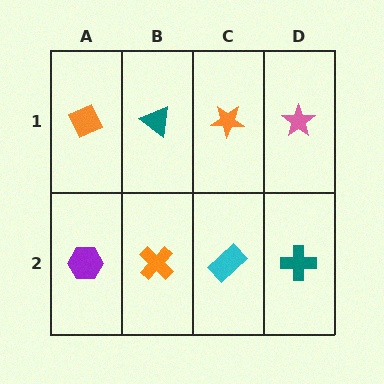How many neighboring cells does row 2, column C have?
3.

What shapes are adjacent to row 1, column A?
A purple hexagon (row 2, column A), a teal triangle (row 1, column B).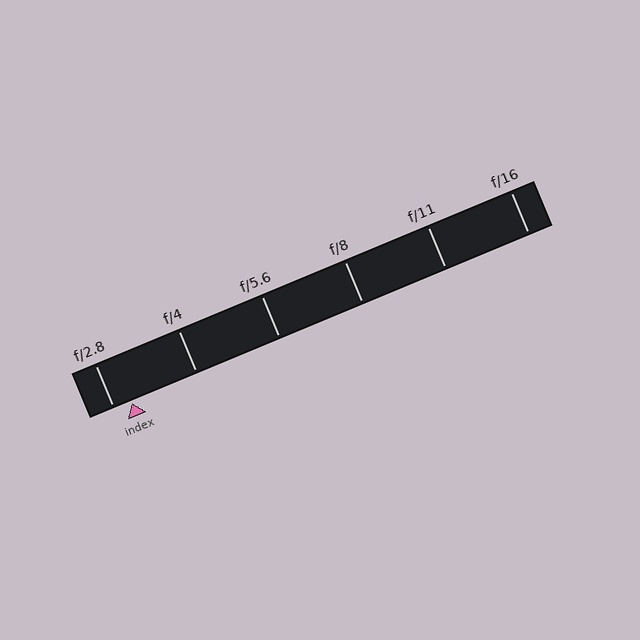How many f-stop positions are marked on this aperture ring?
There are 6 f-stop positions marked.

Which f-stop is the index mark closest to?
The index mark is closest to f/2.8.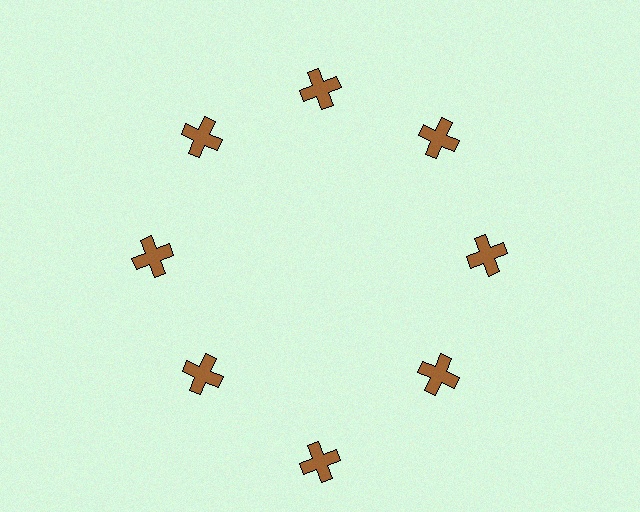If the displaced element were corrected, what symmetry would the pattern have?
It would have 8-fold rotational symmetry — the pattern would map onto itself every 45 degrees.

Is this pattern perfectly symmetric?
No. The 8 brown crosses are arranged in a ring, but one element near the 6 o'clock position is pushed outward from the center, breaking the 8-fold rotational symmetry.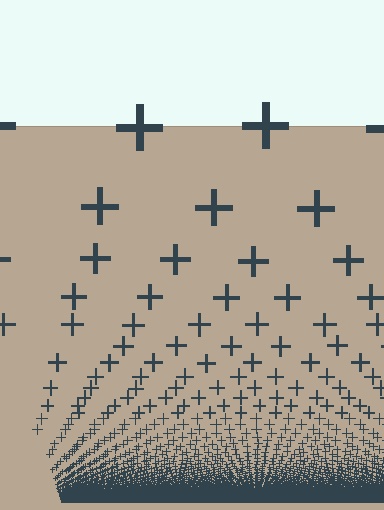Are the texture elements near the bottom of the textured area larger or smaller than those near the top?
Smaller. The gradient is inverted — elements near the bottom are smaller and denser.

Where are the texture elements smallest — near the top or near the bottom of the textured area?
Near the bottom.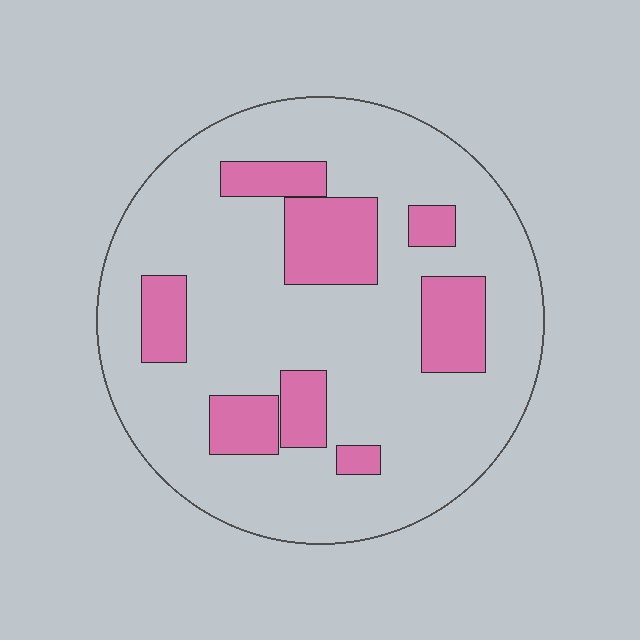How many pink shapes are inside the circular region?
8.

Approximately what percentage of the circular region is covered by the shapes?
Approximately 20%.